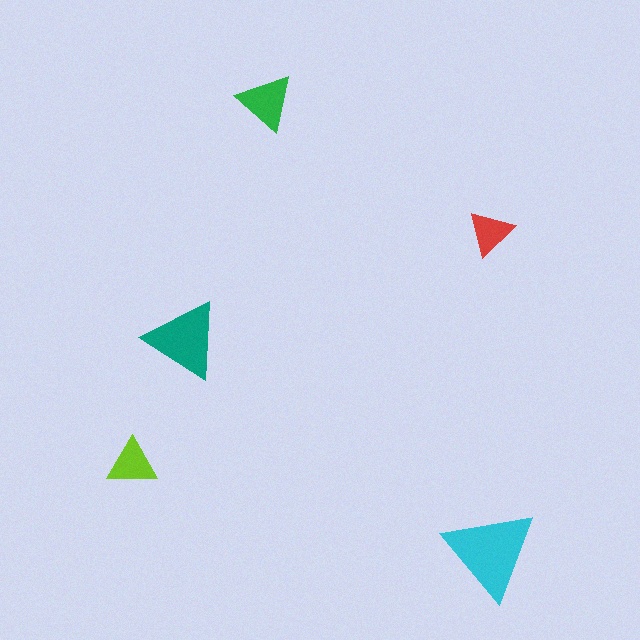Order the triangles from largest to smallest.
the cyan one, the teal one, the green one, the lime one, the red one.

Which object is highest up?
The green triangle is topmost.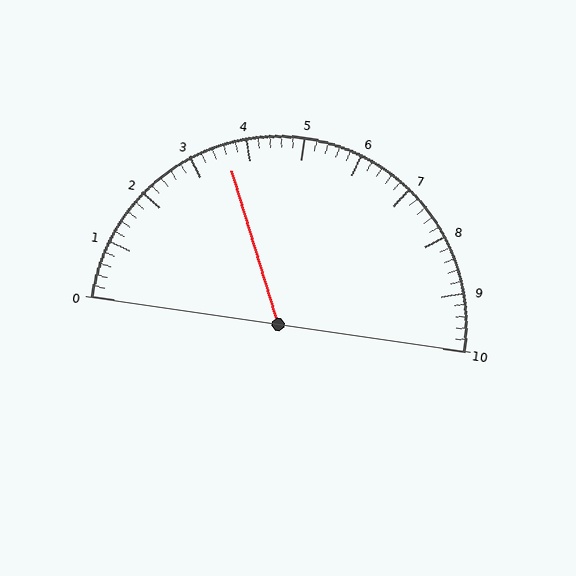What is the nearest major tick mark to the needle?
The nearest major tick mark is 4.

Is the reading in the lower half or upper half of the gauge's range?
The reading is in the lower half of the range (0 to 10).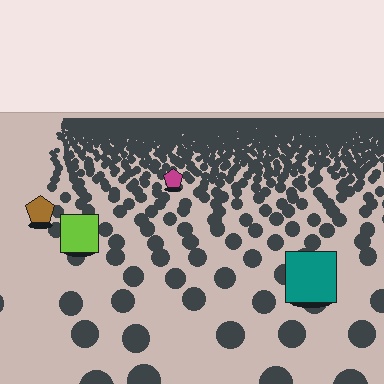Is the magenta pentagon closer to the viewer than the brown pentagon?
No. The brown pentagon is closer — you can tell from the texture gradient: the ground texture is coarser near it.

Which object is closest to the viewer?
The teal square is closest. The texture marks near it are larger and more spread out.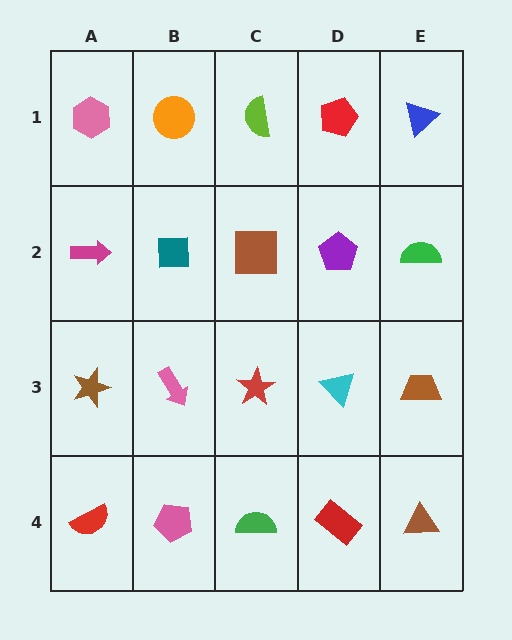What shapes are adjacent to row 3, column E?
A green semicircle (row 2, column E), a brown triangle (row 4, column E), a cyan triangle (row 3, column D).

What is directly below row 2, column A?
A brown star.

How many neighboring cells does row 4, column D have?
3.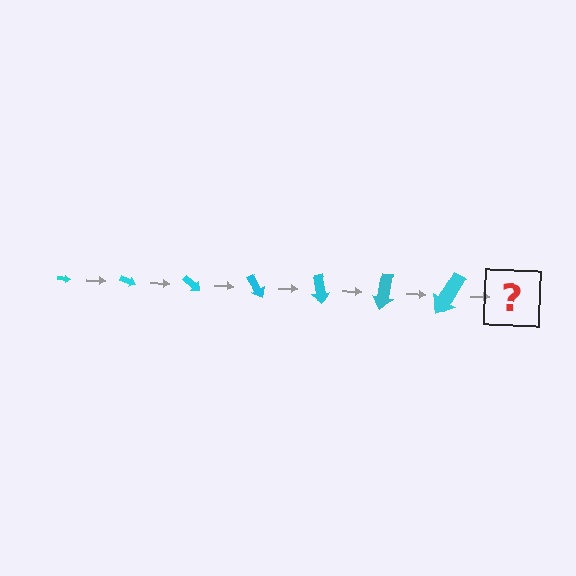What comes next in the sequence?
The next element should be an arrow, larger than the previous one and rotated 140 degrees from the start.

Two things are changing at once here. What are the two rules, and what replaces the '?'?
The two rules are that the arrow grows larger each step and it rotates 20 degrees each step. The '?' should be an arrow, larger than the previous one and rotated 140 degrees from the start.